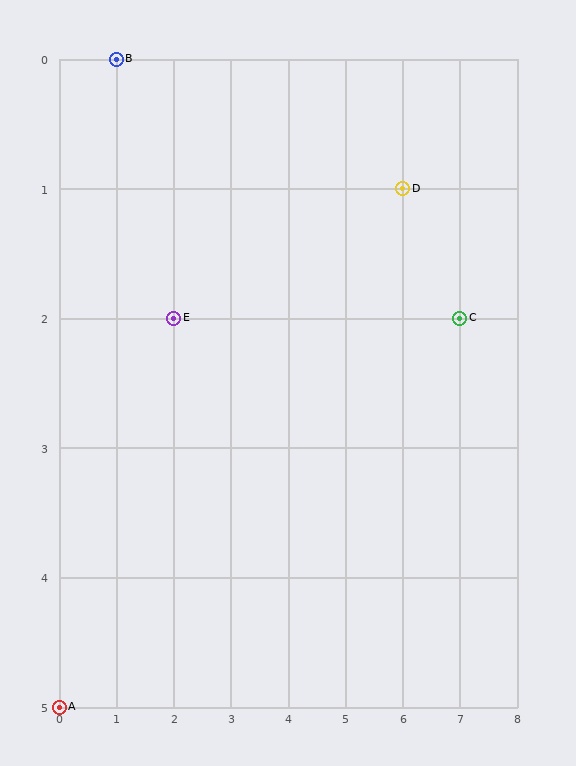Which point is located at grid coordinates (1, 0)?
Point B is at (1, 0).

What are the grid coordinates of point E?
Point E is at grid coordinates (2, 2).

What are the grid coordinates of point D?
Point D is at grid coordinates (6, 1).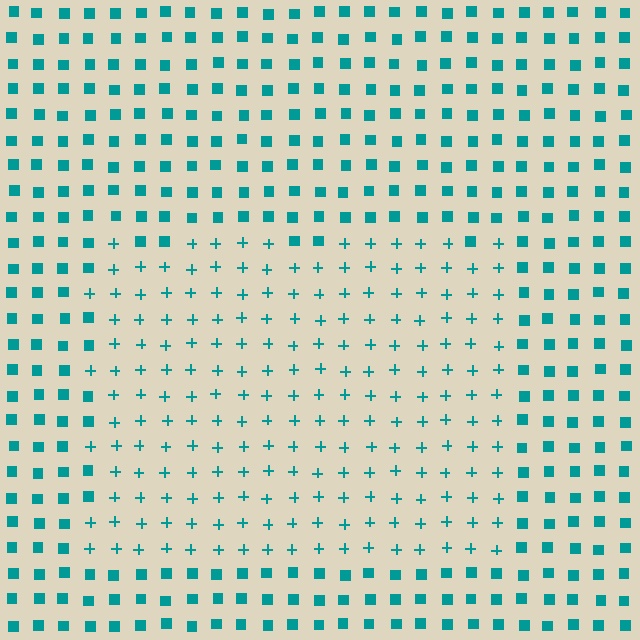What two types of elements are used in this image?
The image uses plus signs inside the rectangle region and squares outside it.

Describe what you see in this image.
The image is filled with small teal elements arranged in a uniform grid. A rectangle-shaped region contains plus signs, while the surrounding area contains squares. The boundary is defined purely by the change in element shape.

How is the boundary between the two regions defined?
The boundary is defined by a change in element shape: plus signs inside vs. squares outside. All elements share the same color and spacing.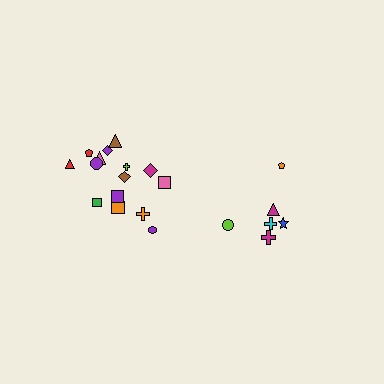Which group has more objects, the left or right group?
The left group.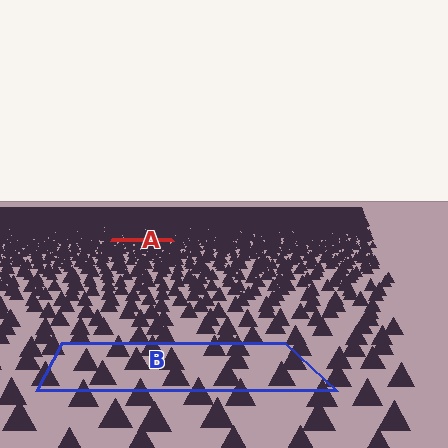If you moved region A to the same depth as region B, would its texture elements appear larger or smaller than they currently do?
They would appear larger. At a closer depth, the same texture elements are projected at a bigger on-screen size.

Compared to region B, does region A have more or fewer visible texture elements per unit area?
Region A has more texture elements per unit area — they are packed more densely because it is farther away.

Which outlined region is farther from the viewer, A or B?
Region A is farther from the viewer — the texture elements inside it appear smaller and more densely packed.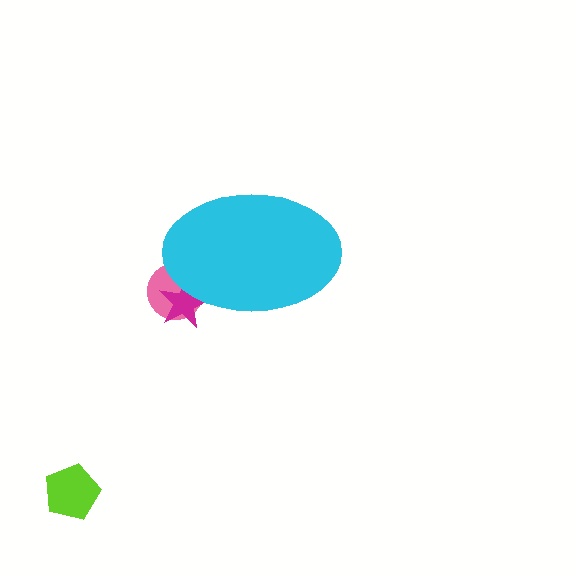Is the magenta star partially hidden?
Yes, the magenta star is partially hidden behind the cyan ellipse.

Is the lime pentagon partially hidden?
No, the lime pentagon is fully visible.